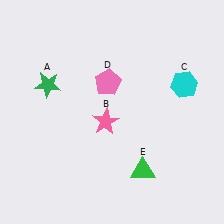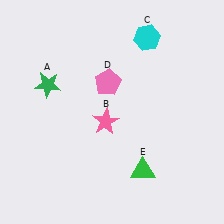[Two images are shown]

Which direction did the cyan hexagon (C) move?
The cyan hexagon (C) moved up.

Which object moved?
The cyan hexagon (C) moved up.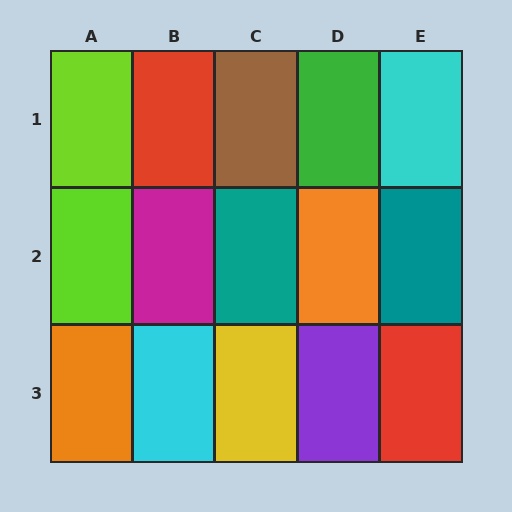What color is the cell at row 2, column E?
Teal.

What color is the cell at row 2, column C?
Teal.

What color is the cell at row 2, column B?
Magenta.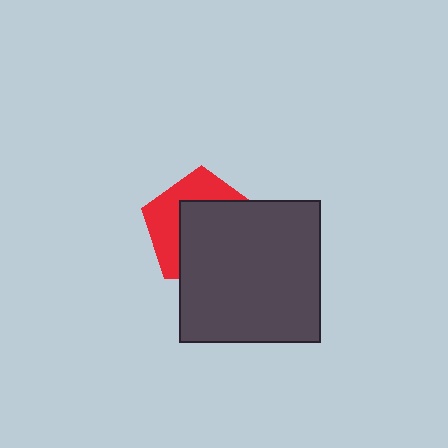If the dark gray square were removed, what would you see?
You would see the complete red pentagon.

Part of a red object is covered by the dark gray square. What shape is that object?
It is a pentagon.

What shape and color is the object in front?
The object in front is a dark gray square.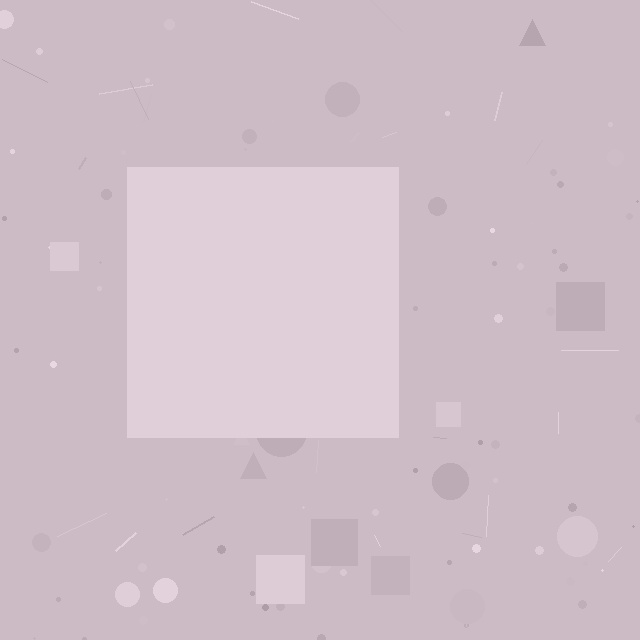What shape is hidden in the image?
A square is hidden in the image.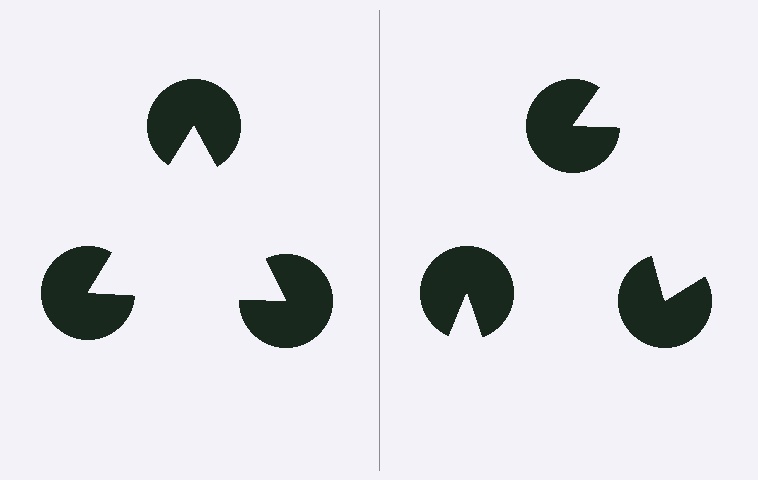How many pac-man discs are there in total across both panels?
6 — 3 on each side.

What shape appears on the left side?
An illusory triangle.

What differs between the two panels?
The pac-man discs are positioned identically on both sides; only the wedge orientations differ. On the left they align to a triangle; on the right they are misaligned.